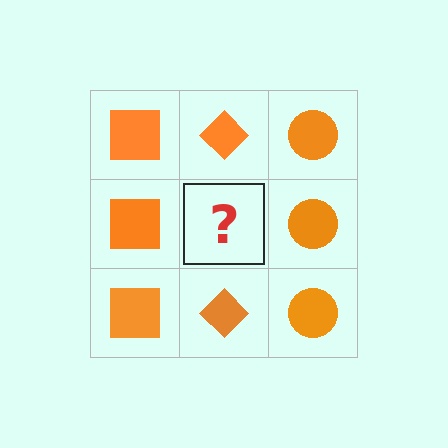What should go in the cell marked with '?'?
The missing cell should contain an orange diamond.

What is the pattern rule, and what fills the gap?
The rule is that each column has a consistent shape. The gap should be filled with an orange diamond.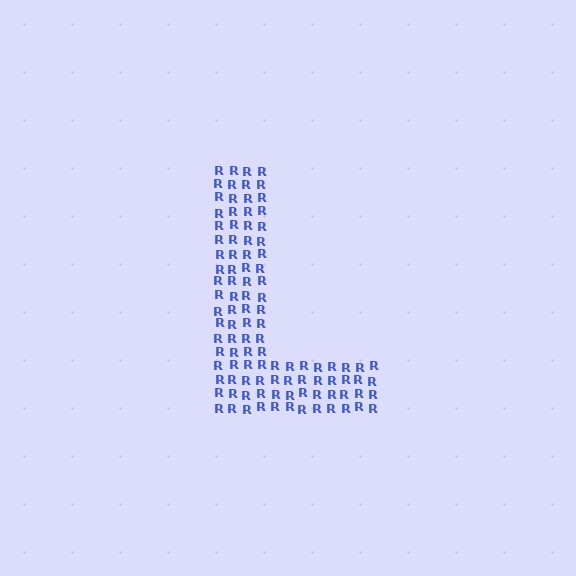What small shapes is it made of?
It is made of small letter R's.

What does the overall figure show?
The overall figure shows the letter L.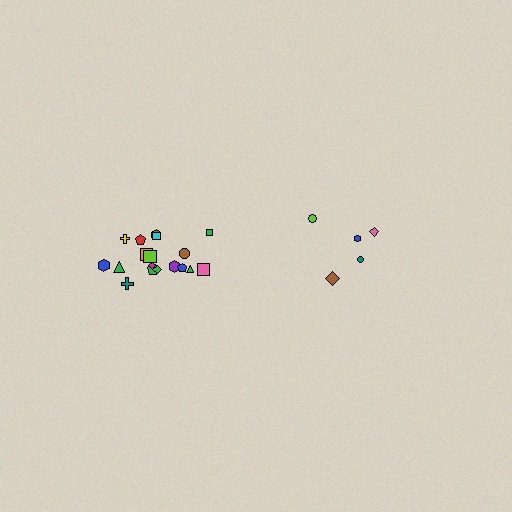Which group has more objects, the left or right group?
The left group.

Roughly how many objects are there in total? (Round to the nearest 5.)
Roughly 25 objects in total.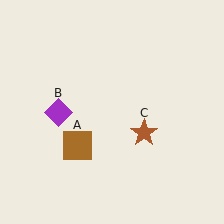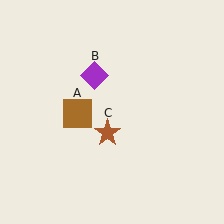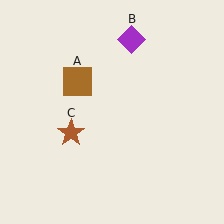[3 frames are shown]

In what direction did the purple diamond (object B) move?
The purple diamond (object B) moved up and to the right.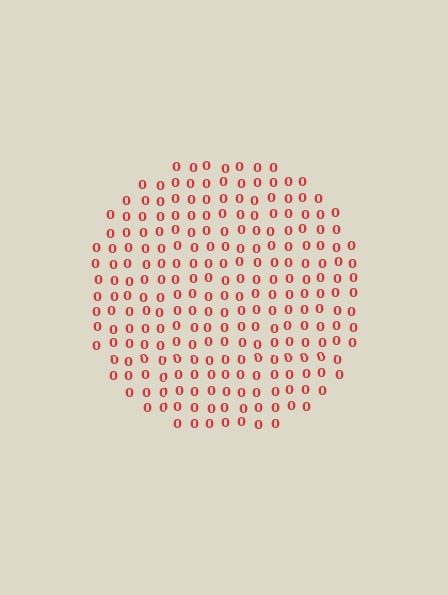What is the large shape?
The large shape is a circle.